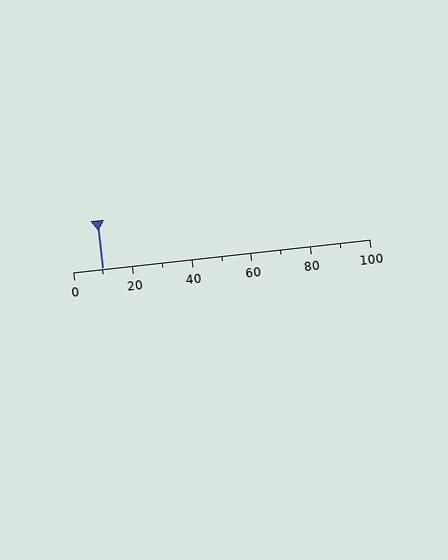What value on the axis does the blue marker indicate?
The marker indicates approximately 10.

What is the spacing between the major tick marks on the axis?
The major ticks are spaced 20 apart.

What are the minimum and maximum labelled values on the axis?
The axis runs from 0 to 100.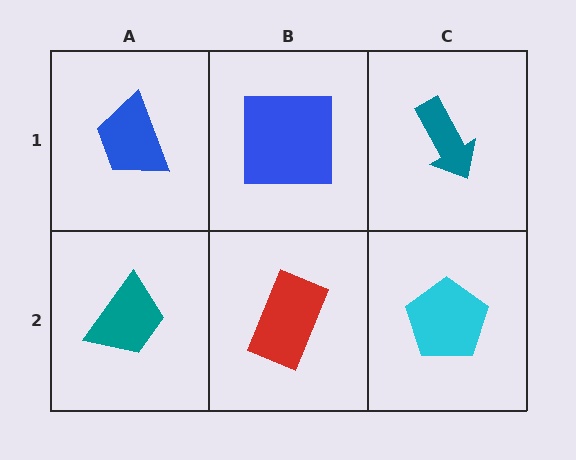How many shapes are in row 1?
3 shapes.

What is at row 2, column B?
A red rectangle.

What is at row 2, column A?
A teal trapezoid.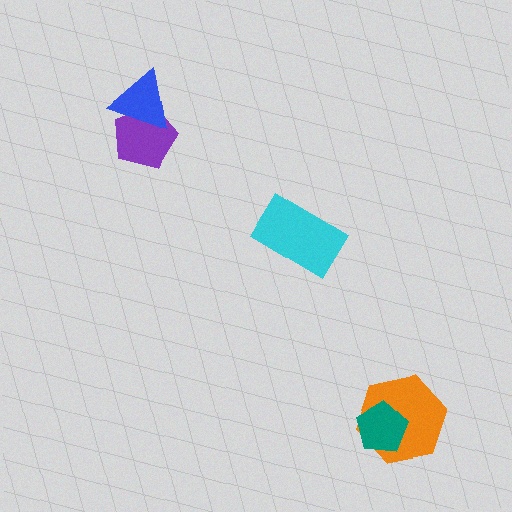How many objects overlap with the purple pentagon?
1 object overlaps with the purple pentagon.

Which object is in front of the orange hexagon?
The teal pentagon is in front of the orange hexagon.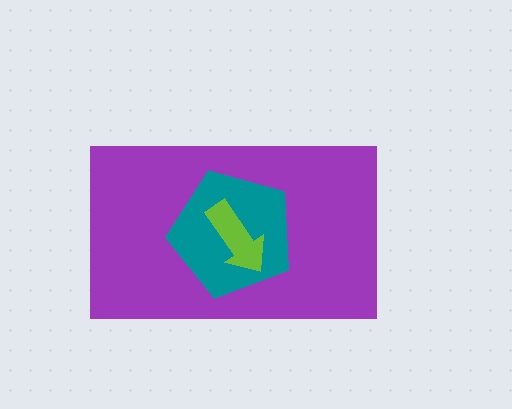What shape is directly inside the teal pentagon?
The lime arrow.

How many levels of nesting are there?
3.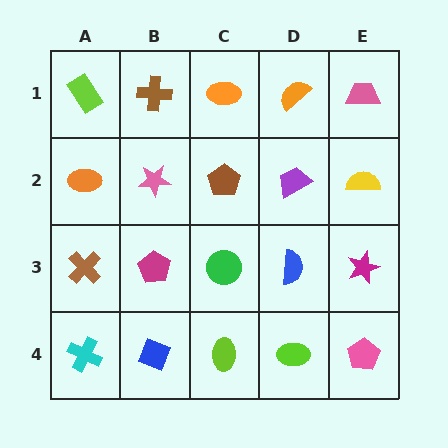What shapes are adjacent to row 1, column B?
A pink star (row 2, column B), a lime rectangle (row 1, column A), an orange ellipse (row 1, column C).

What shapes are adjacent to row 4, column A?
A brown cross (row 3, column A), a blue diamond (row 4, column B).